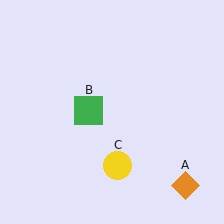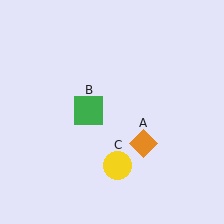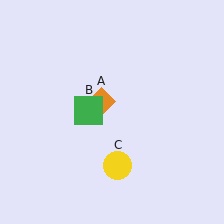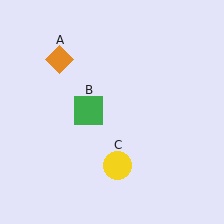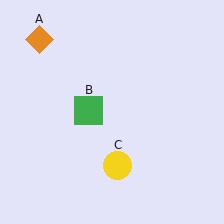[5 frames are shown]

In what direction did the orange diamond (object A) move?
The orange diamond (object A) moved up and to the left.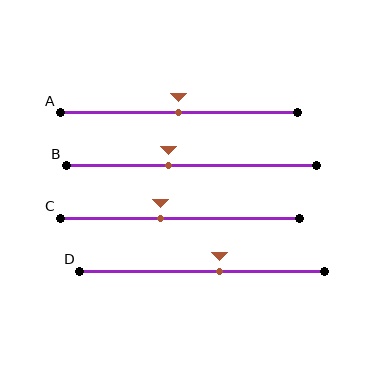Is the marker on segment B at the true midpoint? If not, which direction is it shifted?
No, the marker on segment B is shifted to the left by about 9% of the segment length.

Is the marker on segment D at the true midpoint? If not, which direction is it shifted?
No, the marker on segment D is shifted to the right by about 7% of the segment length.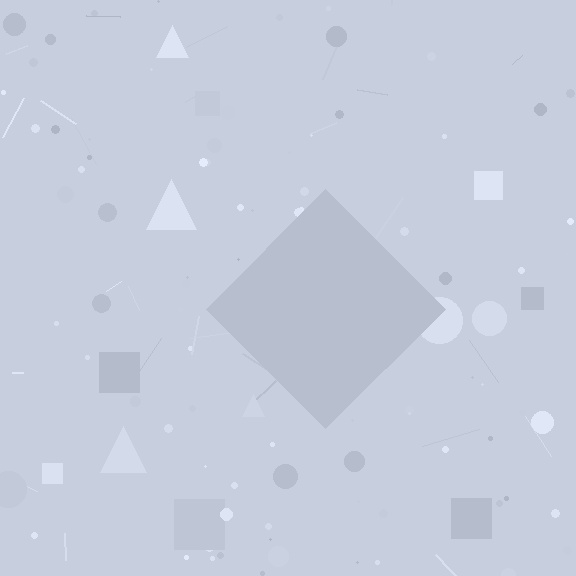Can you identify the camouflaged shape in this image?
The camouflaged shape is a diamond.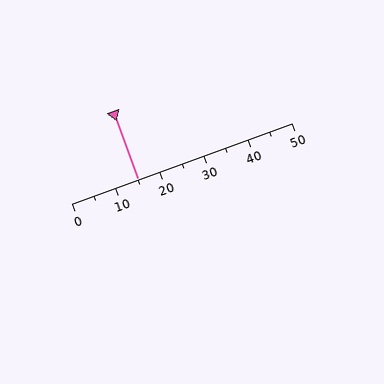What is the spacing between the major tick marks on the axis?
The major ticks are spaced 10 apart.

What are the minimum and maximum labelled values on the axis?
The axis runs from 0 to 50.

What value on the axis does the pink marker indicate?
The marker indicates approximately 15.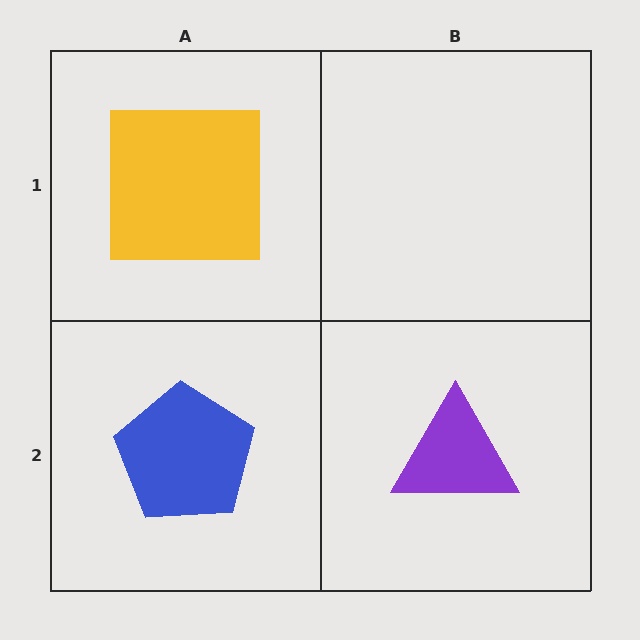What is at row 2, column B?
A purple triangle.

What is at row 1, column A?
A yellow square.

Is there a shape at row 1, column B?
No, that cell is empty.